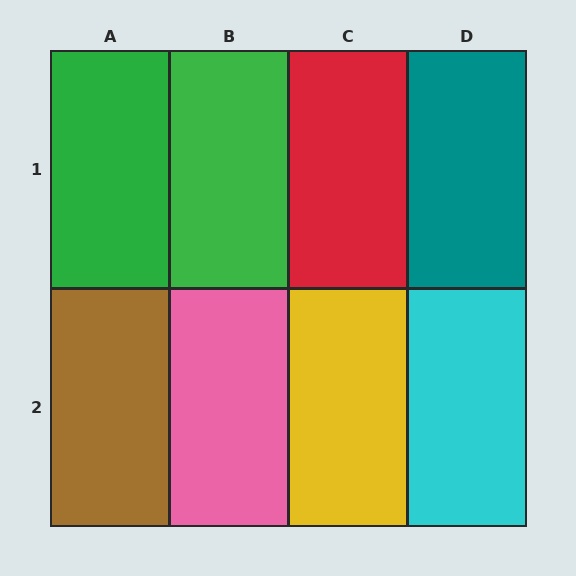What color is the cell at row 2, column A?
Brown.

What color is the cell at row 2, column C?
Yellow.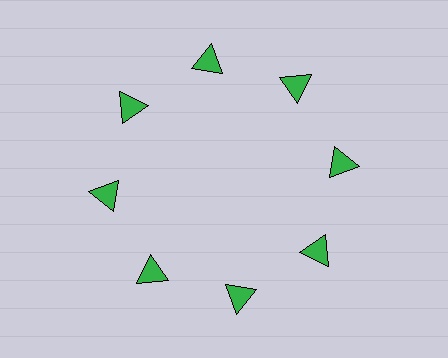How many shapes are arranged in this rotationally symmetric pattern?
There are 8 shapes, arranged in 8 groups of 1.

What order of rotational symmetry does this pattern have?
This pattern has 8-fold rotational symmetry.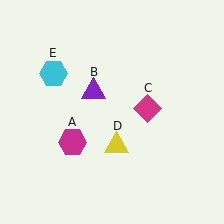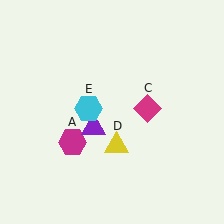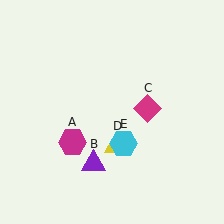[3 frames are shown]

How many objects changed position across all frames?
2 objects changed position: purple triangle (object B), cyan hexagon (object E).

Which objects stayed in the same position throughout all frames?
Magenta hexagon (object A) and magenta diamond (object C) and yellow triangle (object D) remained stationary.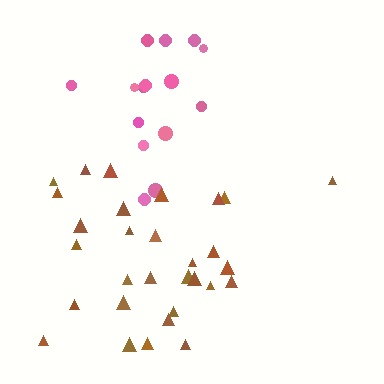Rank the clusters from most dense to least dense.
brown, pink.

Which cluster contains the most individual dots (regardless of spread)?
Brown (31).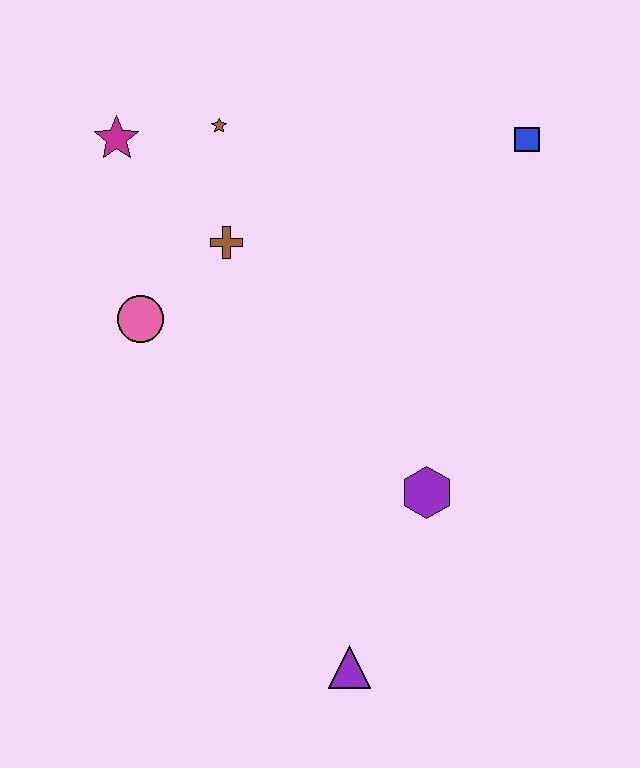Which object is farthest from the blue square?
The purple triangle is farthest from the blue square.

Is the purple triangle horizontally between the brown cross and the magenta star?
No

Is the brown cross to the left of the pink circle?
No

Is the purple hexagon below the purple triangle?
No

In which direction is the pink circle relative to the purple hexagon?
The pink circle is to the left of the purple hexagon.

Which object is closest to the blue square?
The brown star is closest to the blue square.